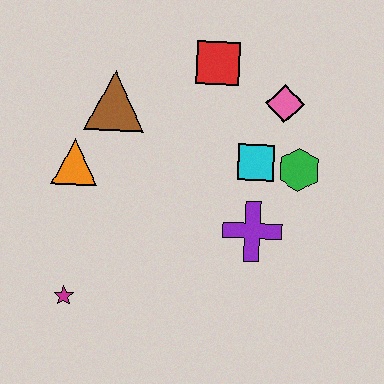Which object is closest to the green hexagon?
The cyan square is closest to the green hexagon.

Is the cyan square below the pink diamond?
Yes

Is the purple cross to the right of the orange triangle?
Yes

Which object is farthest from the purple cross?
The magenta star is farthest from the purple cross.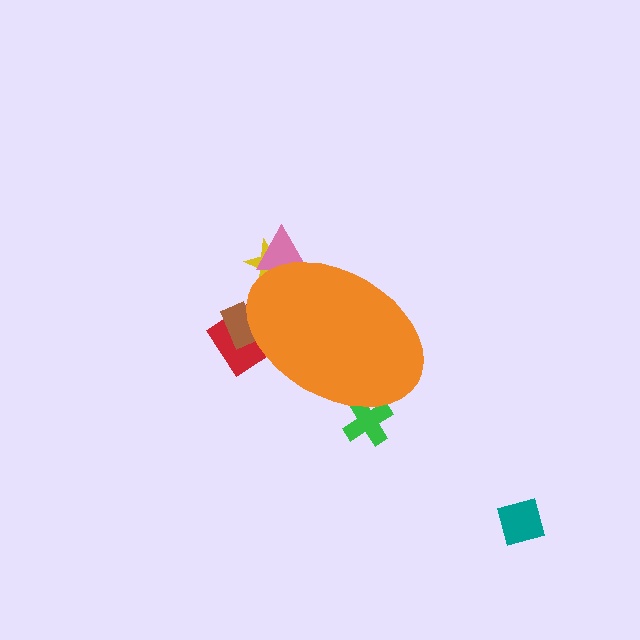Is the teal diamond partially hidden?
No, the teal diamond is fully visible.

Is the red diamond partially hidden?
Yes, the red diamond is partially hidden behind the orange ellipse.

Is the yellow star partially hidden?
Yes, the yellow star is partially hidden behind the orange ellipse.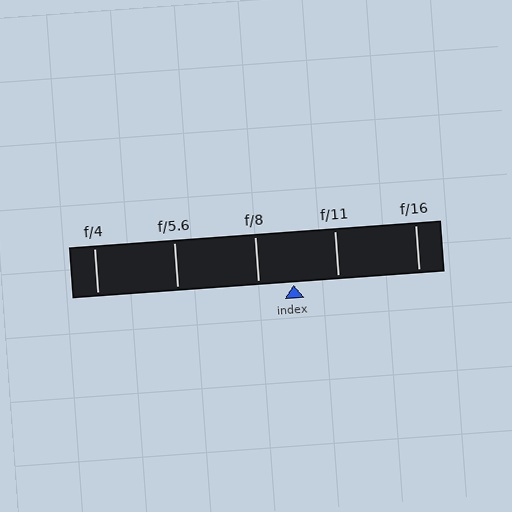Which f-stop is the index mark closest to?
The index mark is closest to f/8.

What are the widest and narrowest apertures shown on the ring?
The widest aperture shown is f/4 and the narrowest is f/16.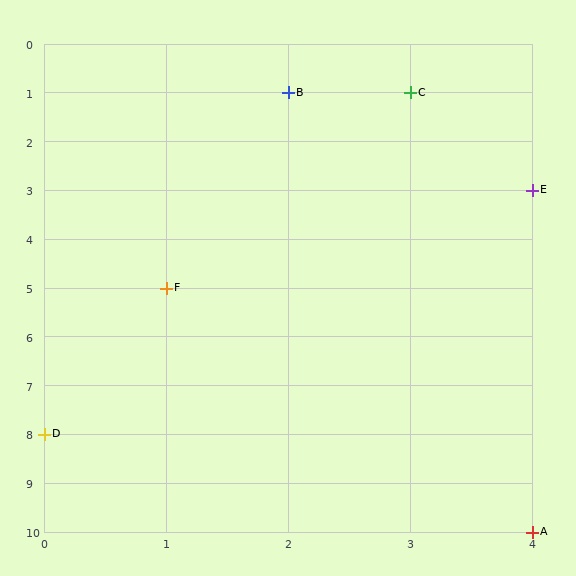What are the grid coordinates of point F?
Point F is at grid coordinates (1, 5).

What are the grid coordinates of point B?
Point B is at grid coordinates (2, 1).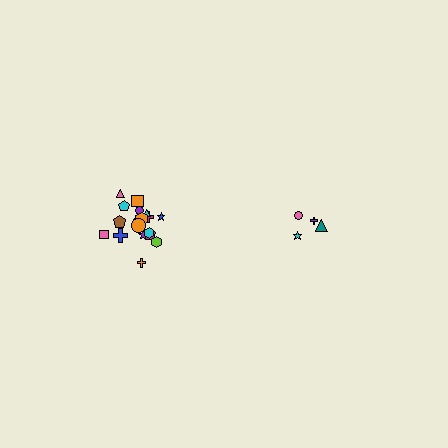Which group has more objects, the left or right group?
The left group.